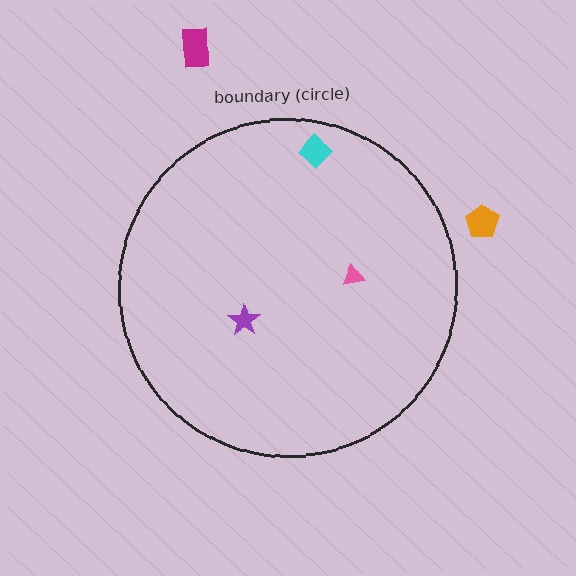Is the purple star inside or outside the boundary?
Inside.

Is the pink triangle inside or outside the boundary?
Inside.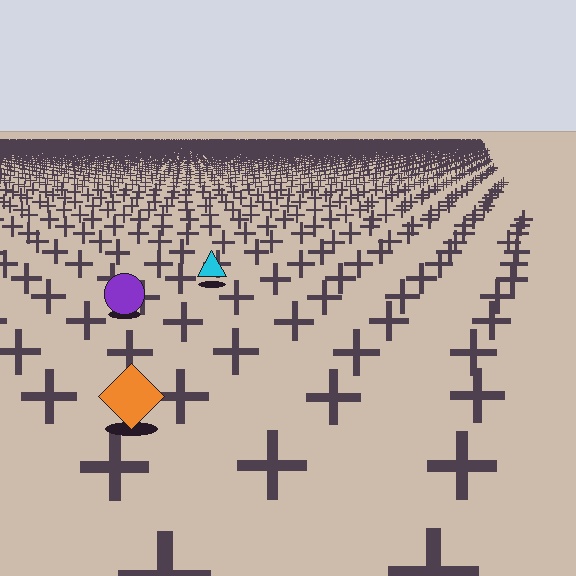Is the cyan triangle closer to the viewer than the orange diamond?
No. The orange diamond is closer — you can tell from the texture gradient: the ground texture is coarser near it.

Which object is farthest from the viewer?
The cyan triangle is farthest from the viewer. It appears smaller and the ground texture around it is denser.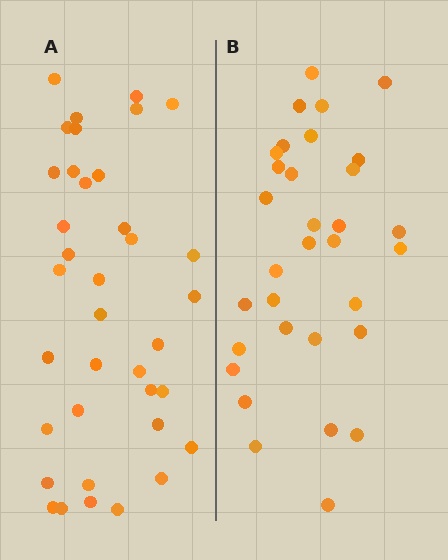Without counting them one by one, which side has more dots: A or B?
Region A (the left region) has more dots.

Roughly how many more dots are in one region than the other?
Region A has about 5 more dots than region B.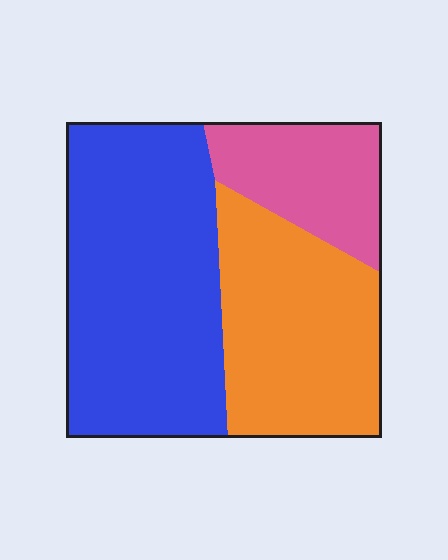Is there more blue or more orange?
Blue.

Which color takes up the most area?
Blue, at roughly 50%.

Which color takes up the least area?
Pink, at roughly 20%.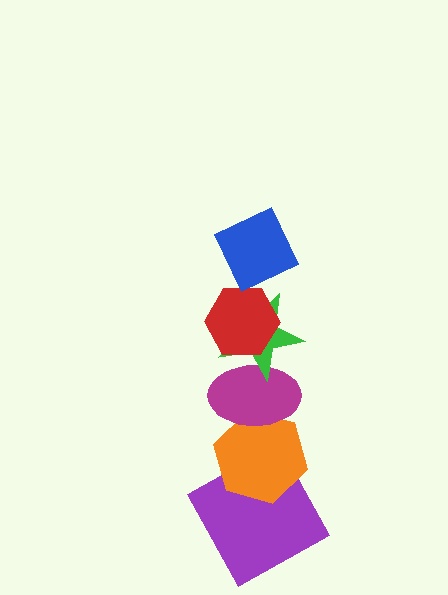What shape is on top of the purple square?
The orange hexagon is on top of the purple square.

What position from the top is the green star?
The green star is 3rd from the top.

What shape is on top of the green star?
The red hexagon is on top of the green star.